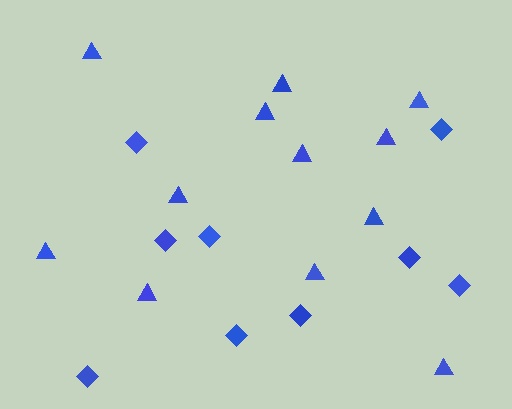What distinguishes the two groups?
There are 2 groups: one group of diamonds (9) and one group of triangles (12).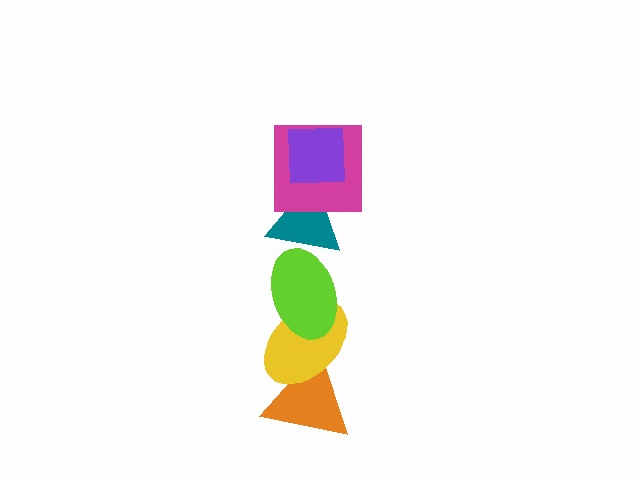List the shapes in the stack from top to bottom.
From top to bottom: the purple square, the magenta square, the teal triangle, the lime ellipse, the yellow ellipse, the orange triangle.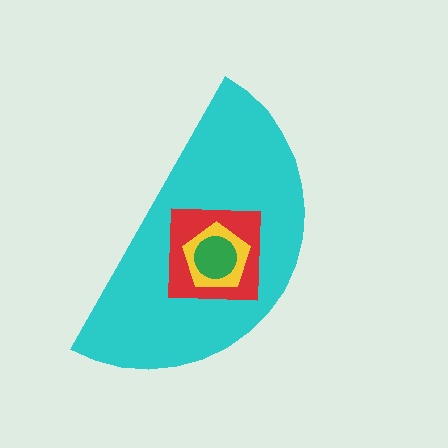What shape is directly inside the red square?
The yellow pentagon.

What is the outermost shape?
The cyan semicircle.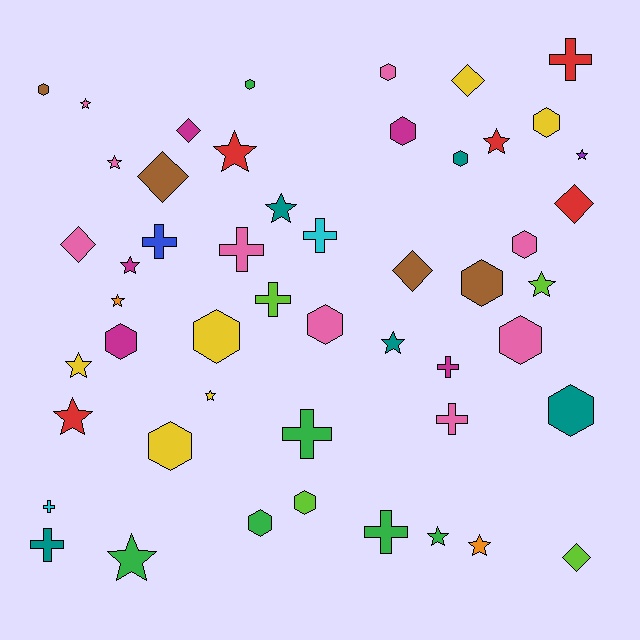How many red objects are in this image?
There are 5 red objects.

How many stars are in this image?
There are 16 stars.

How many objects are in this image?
There are 50 objects.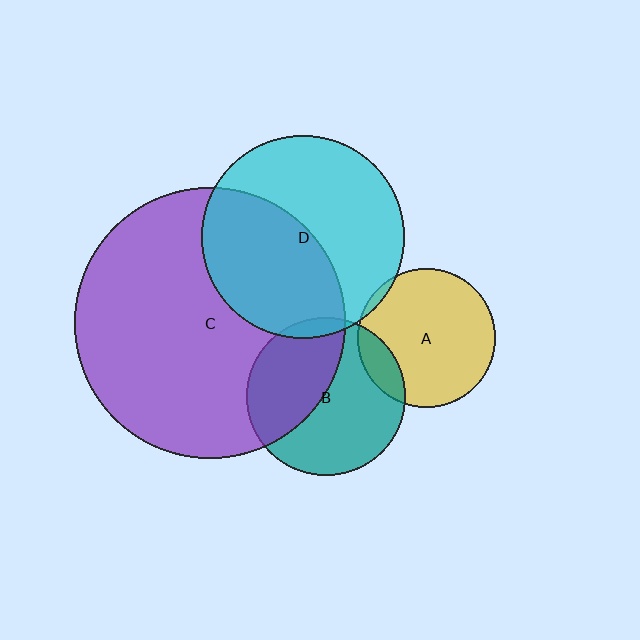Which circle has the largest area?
Circle C (purple).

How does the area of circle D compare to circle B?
Approximately 1.6 times.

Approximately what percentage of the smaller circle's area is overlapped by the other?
Approximately 40%.